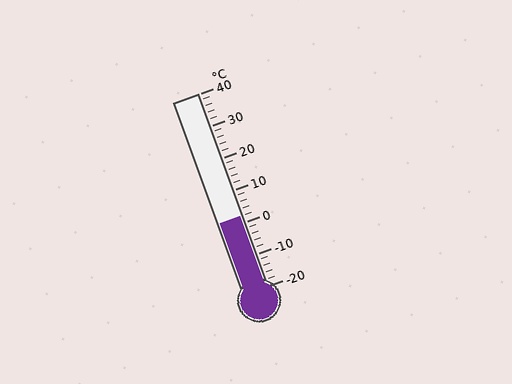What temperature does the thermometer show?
The thermometer shows approximately 2°C.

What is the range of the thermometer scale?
The thermometer scale ranges from -20°C to 40°C.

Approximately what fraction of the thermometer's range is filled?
The thermometer is filled to approximately 35% of its range.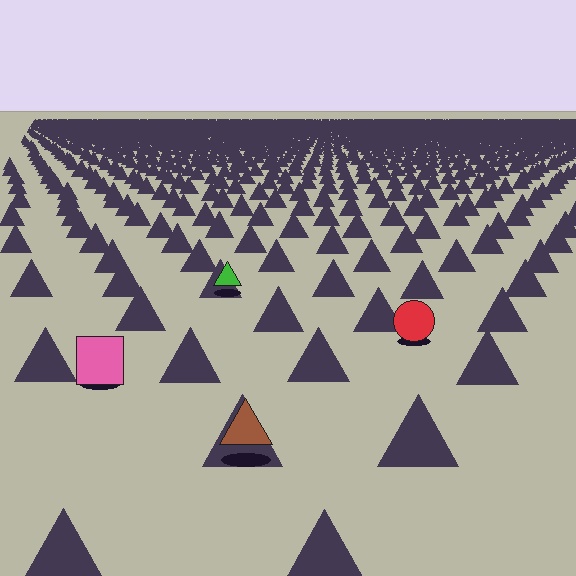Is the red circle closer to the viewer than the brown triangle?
No. The brown triangle is closer — you can tell from the texture gradient: the ground texture is coarser near it.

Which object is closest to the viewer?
The brown triangle is closest. The texture marks near it are larger and more spread out.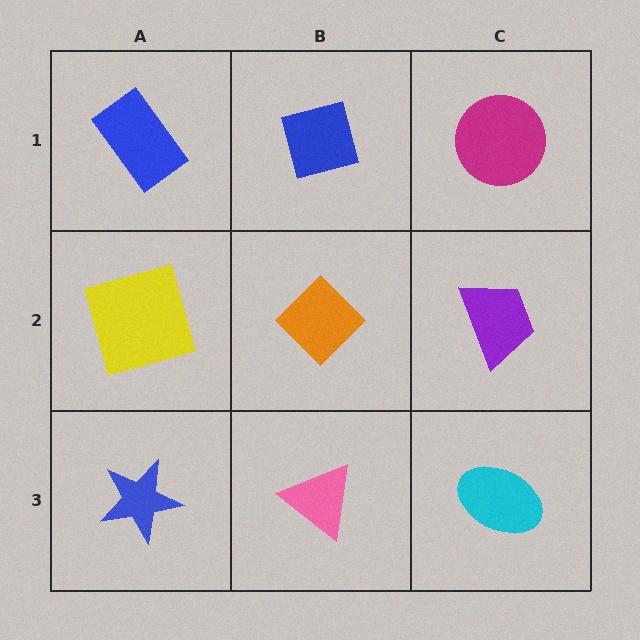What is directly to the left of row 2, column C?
An orange diamond.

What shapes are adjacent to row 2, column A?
A blue rectangle (row 1, column A), a blue star (row 3, column A), an orange diamond (row 2, column B).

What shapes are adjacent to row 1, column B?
An orange diamond (row 2, column B), a blue rectangle (row 1, column A), a magenta circle (row 1, column C).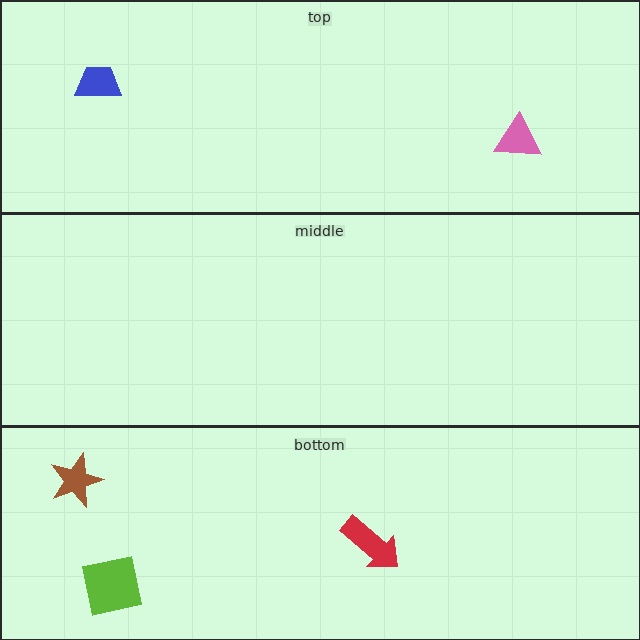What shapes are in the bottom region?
The lime square, the brown star, the red arrow.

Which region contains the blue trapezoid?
The top region.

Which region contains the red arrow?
The bottom region.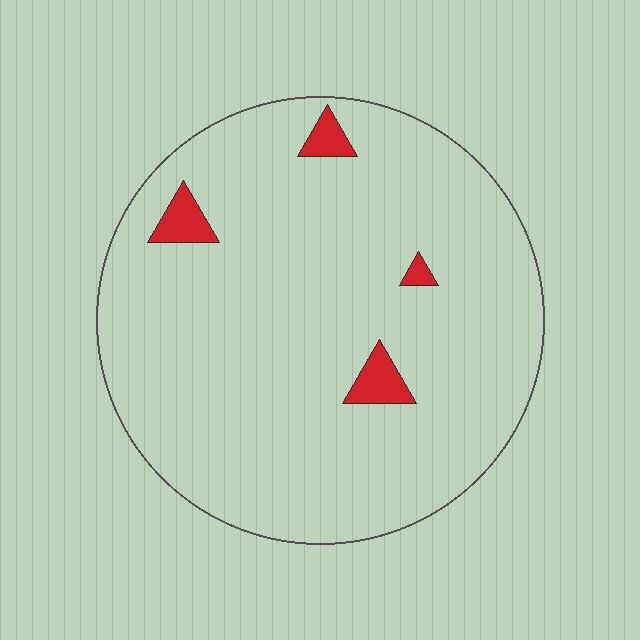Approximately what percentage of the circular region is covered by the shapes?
Approximately 5%.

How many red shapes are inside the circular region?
4.